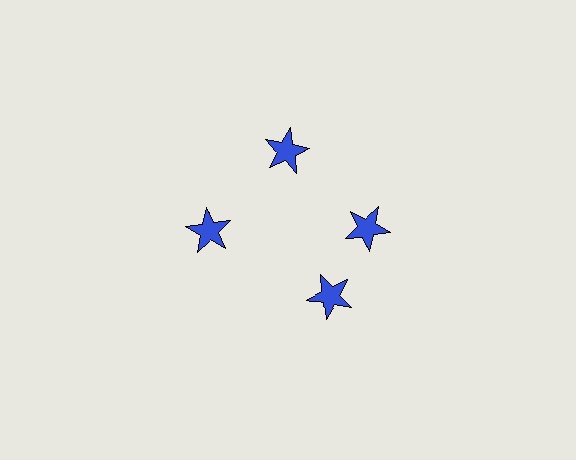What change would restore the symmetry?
The symmetry would be restored by rotating it back into even spacing with its neighbors so that all 4 stars sit at equal angles and equal distance from the center.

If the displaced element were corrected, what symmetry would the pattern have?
It would have 4-fold rotational symmetry — the pattern would map onto itself every 90 degrees.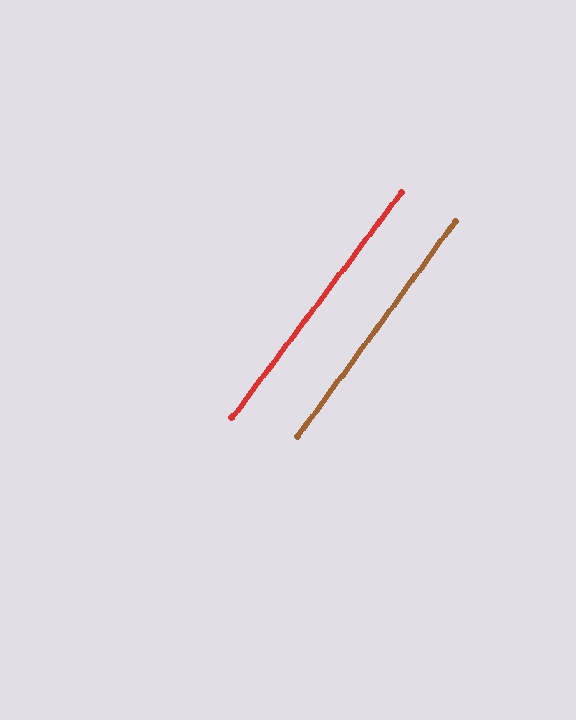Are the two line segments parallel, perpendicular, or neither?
Parallel — their directions differ by only 0.5°.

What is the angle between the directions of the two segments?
Approximately 0 degrees.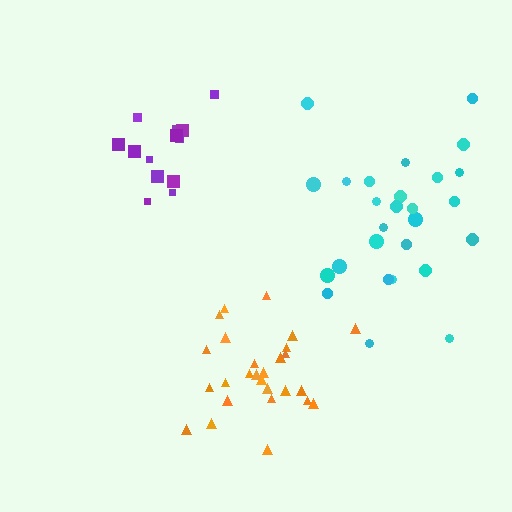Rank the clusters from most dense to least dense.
orange, purple, cyan.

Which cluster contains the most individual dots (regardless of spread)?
Cyan (27).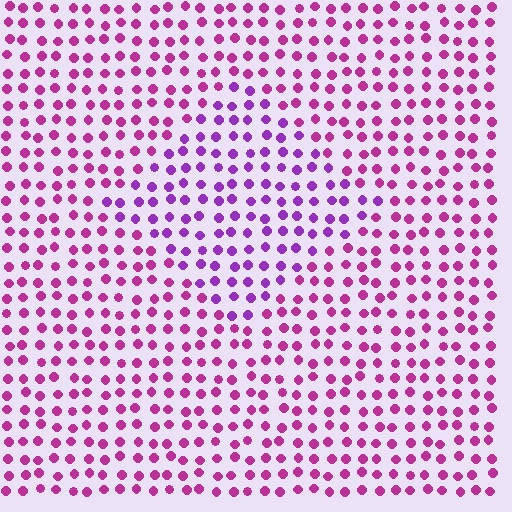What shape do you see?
I see a diamond.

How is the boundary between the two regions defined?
The boundary is defined purely by a slight shift in hue (about 31 degrees). Spacing, size, and orientation are identical on both sides.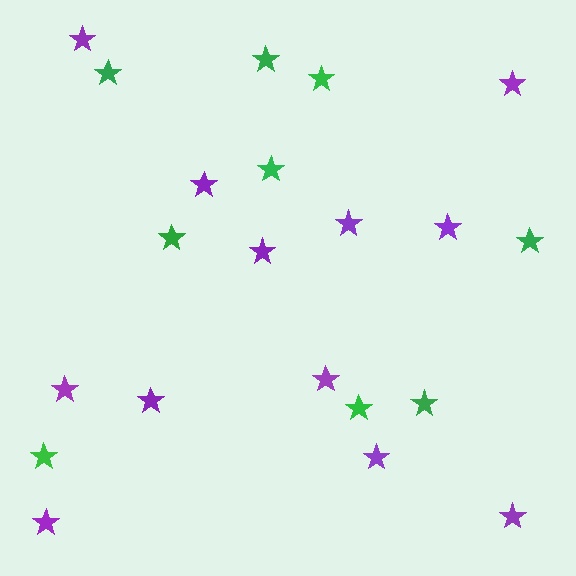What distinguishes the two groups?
There are 2 groups: one group of green stars (9) and one group of purple stars (12).